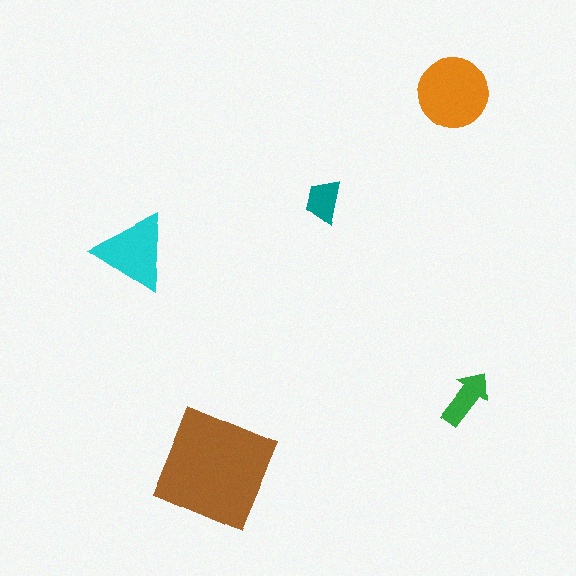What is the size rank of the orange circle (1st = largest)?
2nd.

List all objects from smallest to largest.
The teal trapezoid, the green arrow, the cyan triangle, the orange circle, the brown square.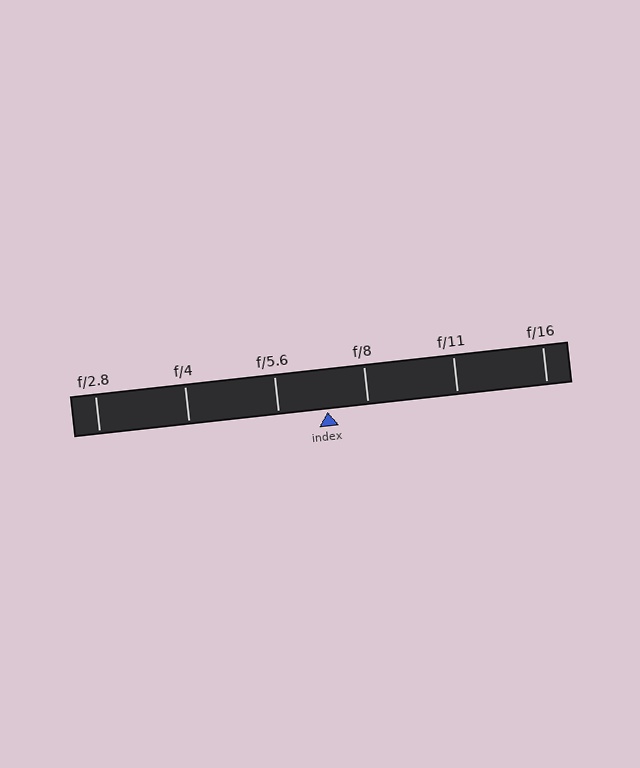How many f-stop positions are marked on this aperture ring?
There are 6 f-stop positions marked.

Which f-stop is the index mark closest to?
The index mark is closest to f/8.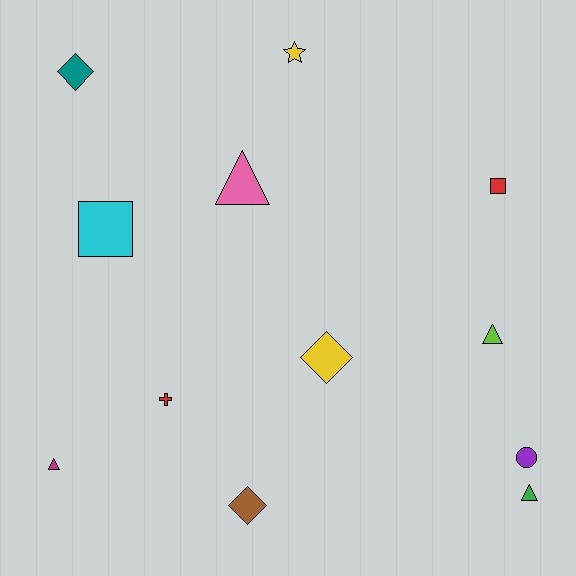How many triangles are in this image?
There are 4 triangles.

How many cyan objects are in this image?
There is 1 cyan object.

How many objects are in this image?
There are 12 objects.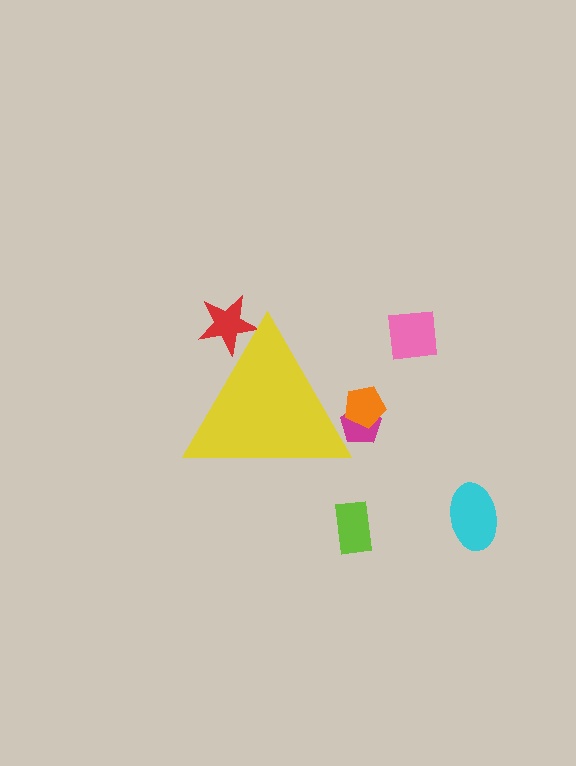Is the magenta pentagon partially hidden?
Yes, the magenta pentagon is partially hidden behind the yellow triangle.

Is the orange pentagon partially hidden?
Yes, the orange pentagon is partially hidden behind the yellow triangle.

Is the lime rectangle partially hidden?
No, the lime rectangle is fully visible.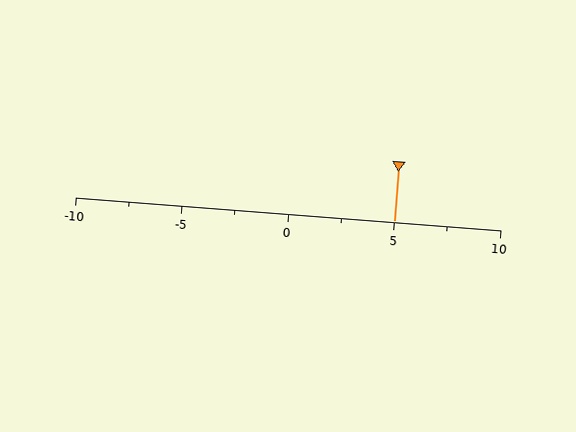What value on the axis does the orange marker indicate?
The marker indicates approximately 5.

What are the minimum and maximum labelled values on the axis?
The axis runs from -10 to 10.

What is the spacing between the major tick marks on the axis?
The major ticks are spaced 5 apart.